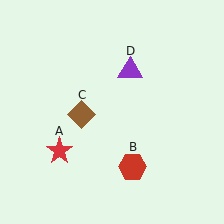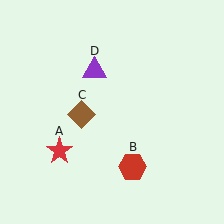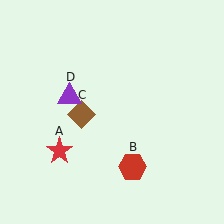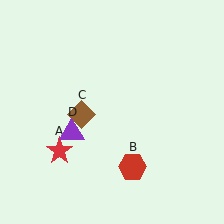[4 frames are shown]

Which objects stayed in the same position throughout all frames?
Red star (object A) and red hexagon (object B) and brown diamond (object C) remained stationary.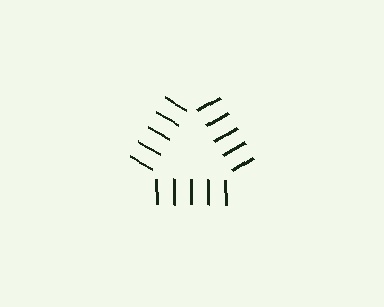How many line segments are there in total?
15 — 5 along each of the 3 edges.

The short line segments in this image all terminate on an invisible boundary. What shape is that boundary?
An illusory triangle — the line segments terminate on its edges but no continuous stroke is drawn.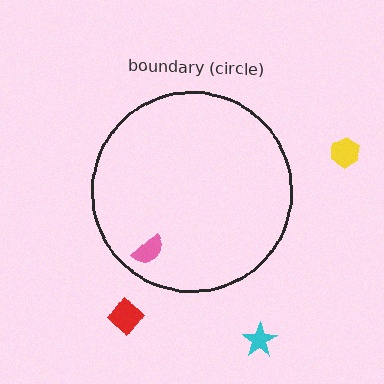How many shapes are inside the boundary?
1 inside, 3 outside.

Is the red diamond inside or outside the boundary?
Outside.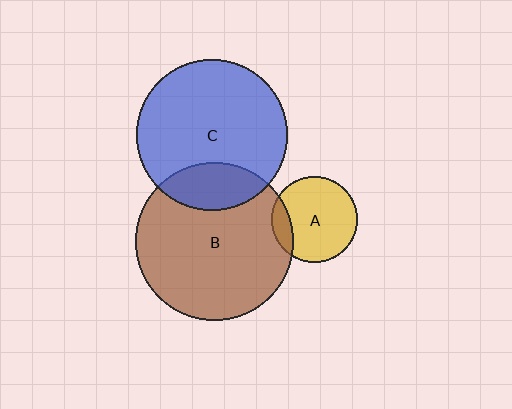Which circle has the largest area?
Circle B (brown).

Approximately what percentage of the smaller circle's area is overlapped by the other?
Approximately 20%.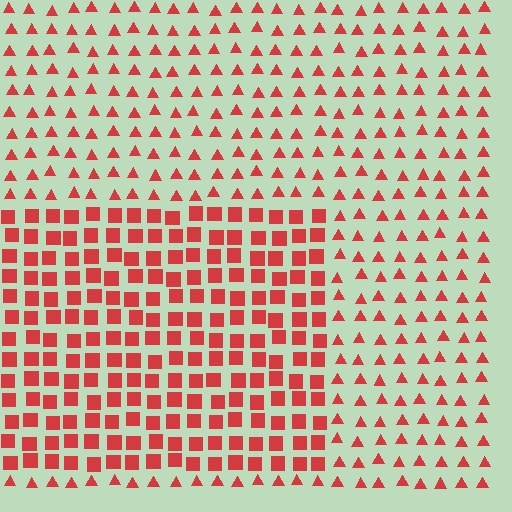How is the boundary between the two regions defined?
The boundary is defined by a change in element shape: squares inside vs. triangles outside. All elements share the same color and spacing.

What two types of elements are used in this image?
The image uses squares inside the rectangle region and triangles outside it.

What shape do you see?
I see a rectangle.